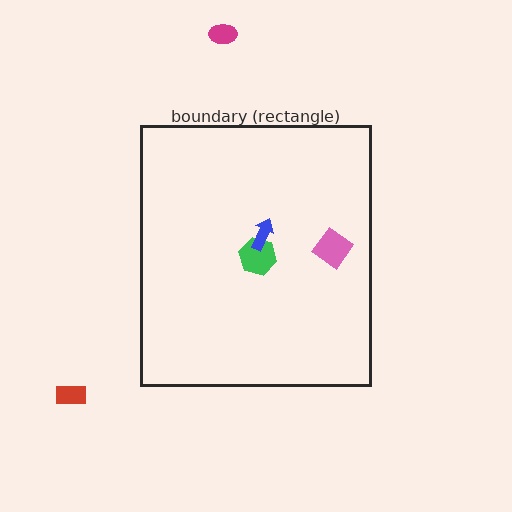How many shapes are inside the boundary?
3 inside, 2 outside.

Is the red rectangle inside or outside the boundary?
Outside.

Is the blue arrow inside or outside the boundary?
Inside.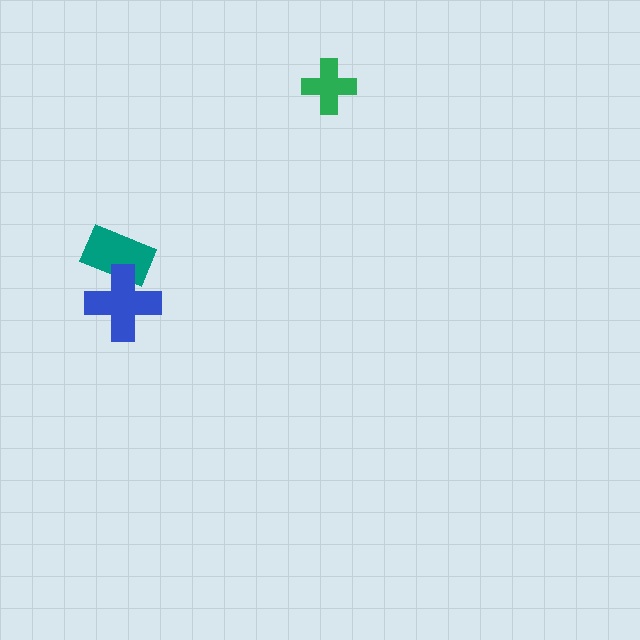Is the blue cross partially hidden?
No, no other shape covers it.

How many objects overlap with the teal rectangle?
1 object overlaps with the teal rectangle.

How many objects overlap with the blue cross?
1 object overlaps with the blue cross.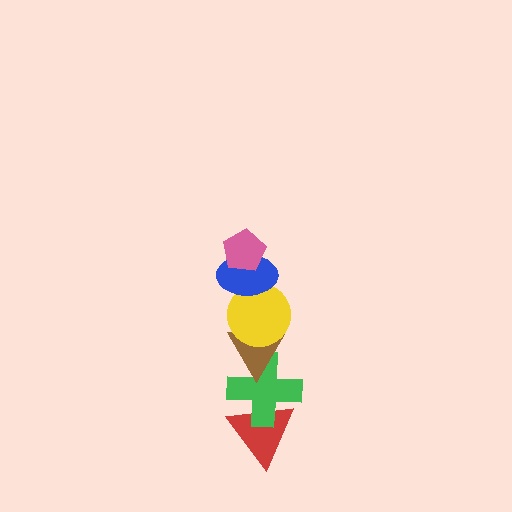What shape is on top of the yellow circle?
The blue ellipse is on top of the yellow circle.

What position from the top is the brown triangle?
The brown triangle is 4th from the top.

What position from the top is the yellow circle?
The yellow circle is 3rd from the top.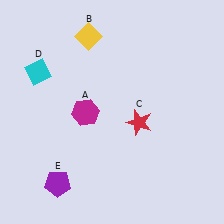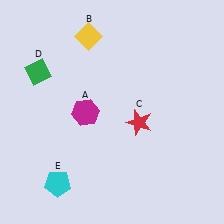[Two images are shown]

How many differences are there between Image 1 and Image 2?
There are 2 differences between the two images.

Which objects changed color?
D changed from cyan to green. E changed from purple to cyan.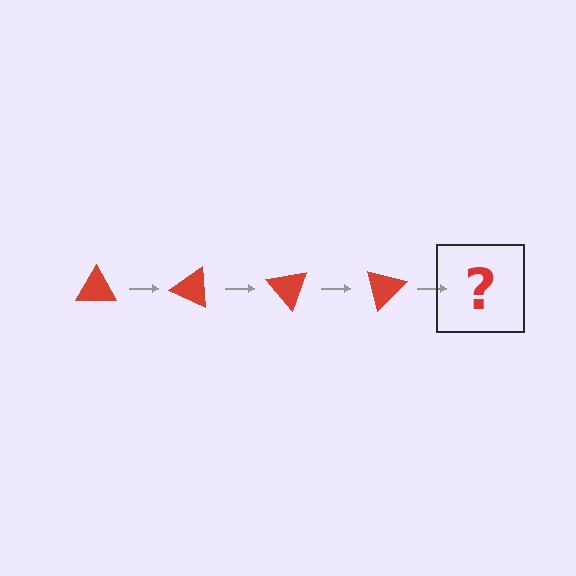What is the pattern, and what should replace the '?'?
The pattern is that the triangle rotates 25 degrees each step. The '?' should be a red triangle rotated 100 degrees.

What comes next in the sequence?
The next element should be a red triangle rotated 100 degrees.